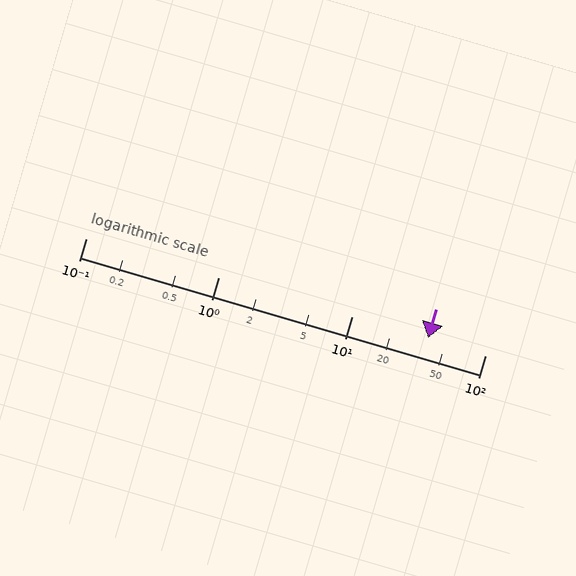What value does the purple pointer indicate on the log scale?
The pointer indicates approximately 37.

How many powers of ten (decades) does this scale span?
The scale spans 3 decades, from 0.1 to 100.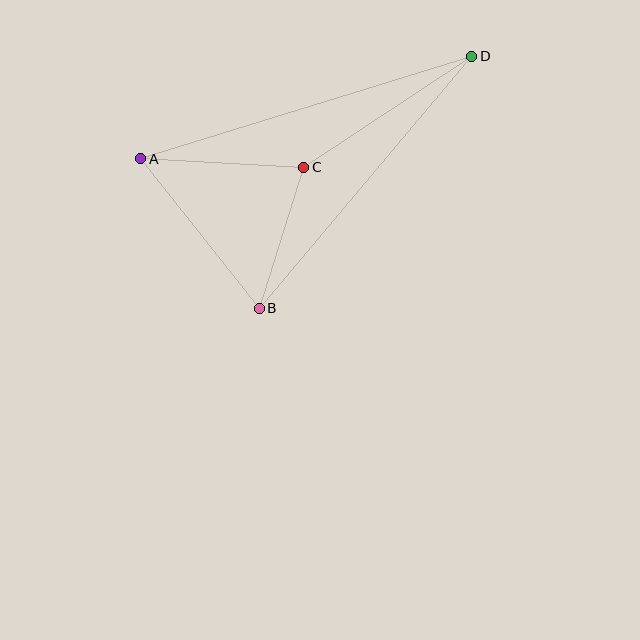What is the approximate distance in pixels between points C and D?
The distance between C and D is approximately 202 pixels.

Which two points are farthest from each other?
Points A and D are farthest from each other.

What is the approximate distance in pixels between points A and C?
The distance between A and C is approximately 163 pixels.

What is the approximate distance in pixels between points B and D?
The distance between B and D is approximately 330 pixels.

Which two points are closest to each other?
Points B and C are closest to each other.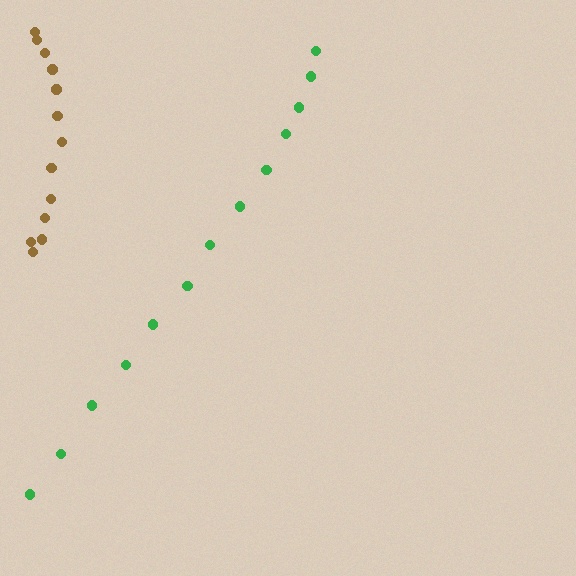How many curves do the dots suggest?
There are 2 distinct paths.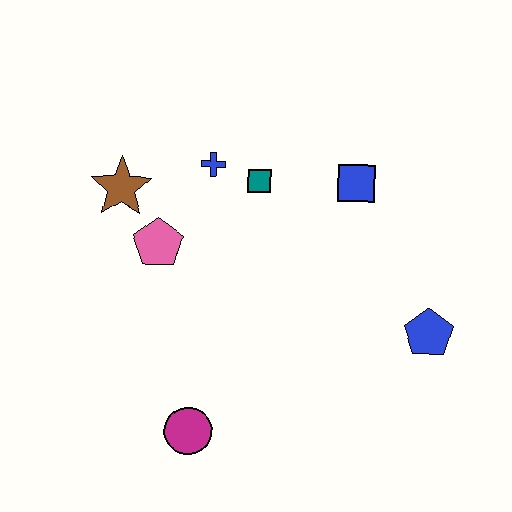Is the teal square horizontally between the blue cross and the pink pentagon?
No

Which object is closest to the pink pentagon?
The brown star is closest to the pink pentagon.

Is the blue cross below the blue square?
No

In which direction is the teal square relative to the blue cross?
The teal square is to the right of the blue cross.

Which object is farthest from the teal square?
The magenta circle is farthest from the teal square.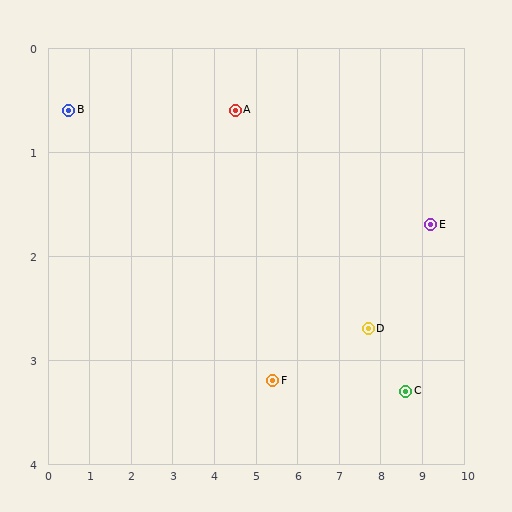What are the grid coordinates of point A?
Point A is at approximately (4.5, 0.6).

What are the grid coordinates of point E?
Point E is at approximately (9.2, 1.7).